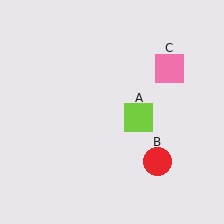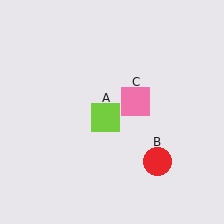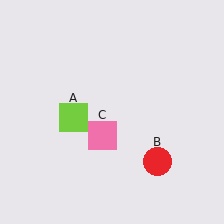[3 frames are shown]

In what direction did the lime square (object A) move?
The lime square (object A) moved left.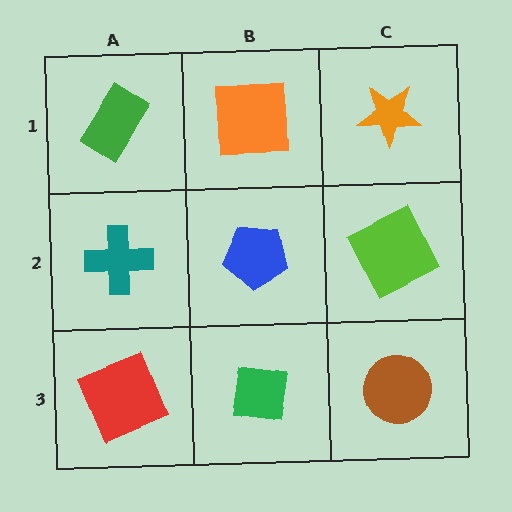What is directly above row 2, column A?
A green rectangle.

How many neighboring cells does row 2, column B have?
4.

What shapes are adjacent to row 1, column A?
A teal cross (row 2, column A), an orange square (row 1, column B).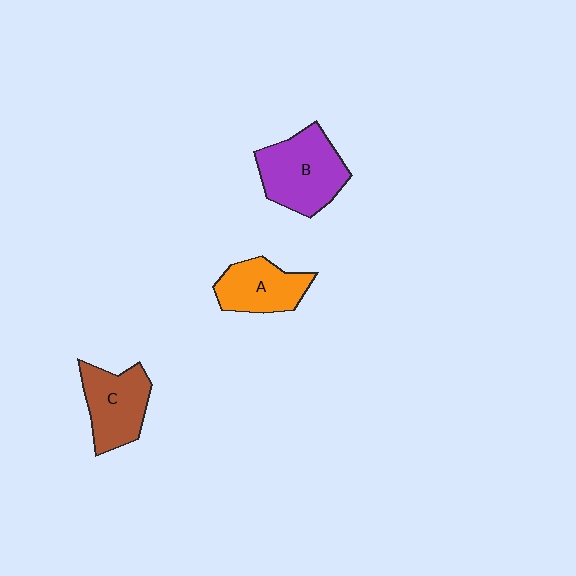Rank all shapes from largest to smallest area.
From largest to smallest: B (purple), C (brown), A (orange).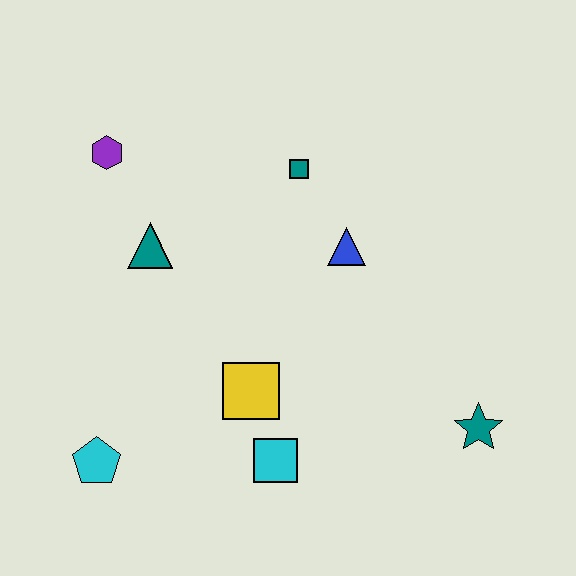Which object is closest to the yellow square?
The cyan square is closest to the yellow square.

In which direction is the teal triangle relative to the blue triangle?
The teal triangle is to the left of the blue triangle.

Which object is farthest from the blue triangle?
The cyan pentagon is farthest from the blue triangle.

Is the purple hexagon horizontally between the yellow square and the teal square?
No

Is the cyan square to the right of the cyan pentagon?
Yes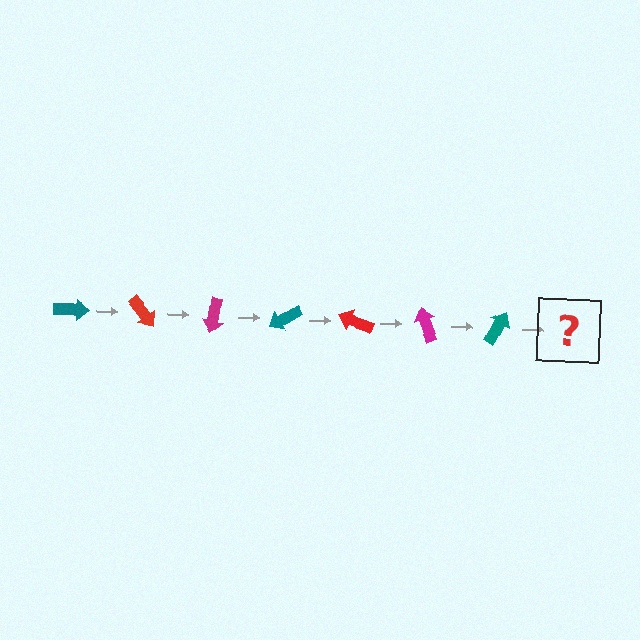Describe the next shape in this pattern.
It should be a red arrow, rotated 350 degrees from the start.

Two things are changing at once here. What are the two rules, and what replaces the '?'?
The two rules are that it rotates 50 degrees each step and the color cycles through teal, red, and magenta. The '?' should be a red arrow, rotated 350 degrees from the start.